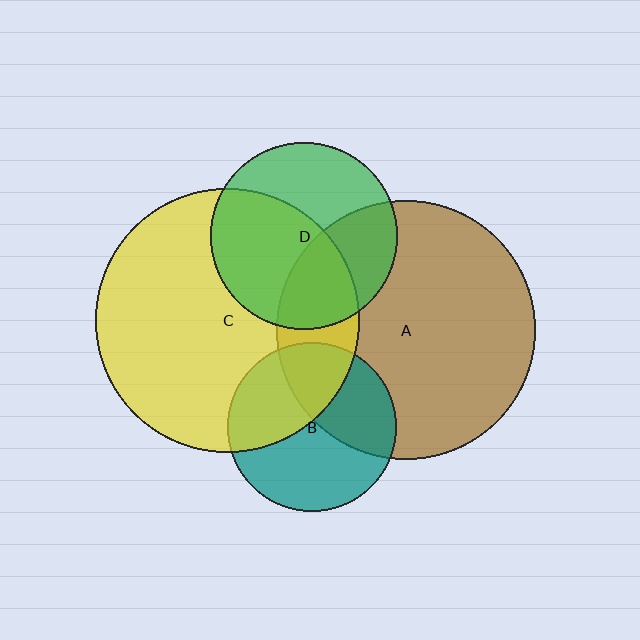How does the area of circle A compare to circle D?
Approximately 1.9 times.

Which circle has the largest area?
Circle C (yellow).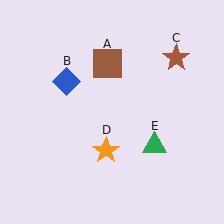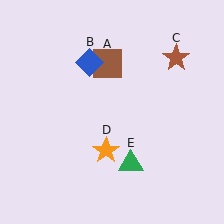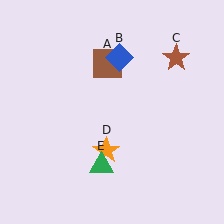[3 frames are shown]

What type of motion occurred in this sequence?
The blue diamond (object B), green triangle (object E) rotated clockwise around the center of the scene.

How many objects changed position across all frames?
2 objects changed position: blue diamond (object B), green triangle (object E).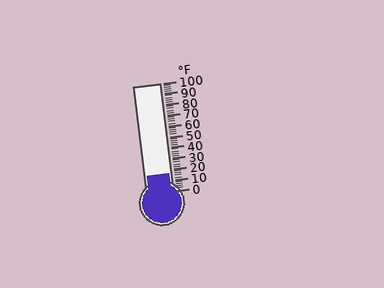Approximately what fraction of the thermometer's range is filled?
The thermometer is filled to approximately 15% of its range.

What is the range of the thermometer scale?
The thermometer scale ranges from 0°F to 100°F.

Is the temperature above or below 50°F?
The temperature is below 50°F.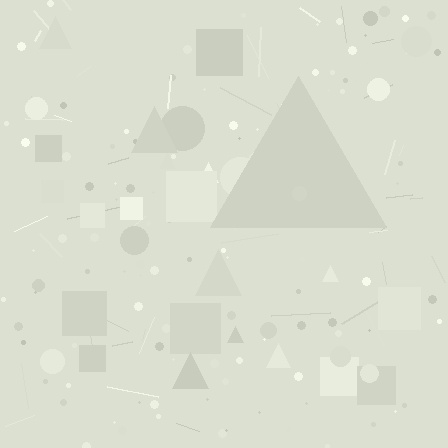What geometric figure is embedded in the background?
A triangle is embedded in the background.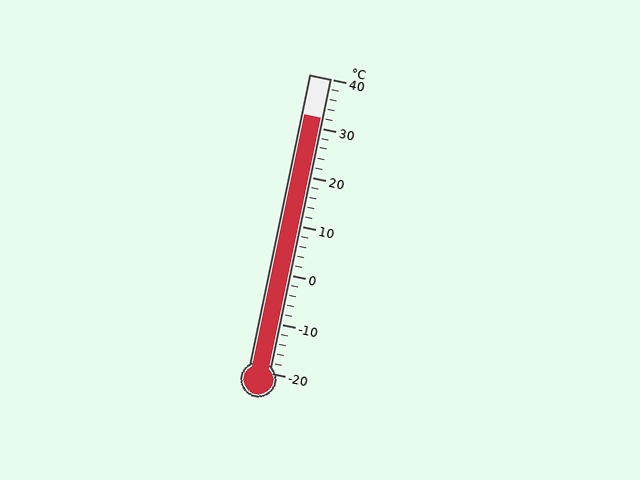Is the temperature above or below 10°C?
The temperature is above 10°C.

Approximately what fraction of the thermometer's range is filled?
The thermometer is filled to approximately 85% of its range.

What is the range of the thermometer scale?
The thermometer scale ranges from -20°C to 40°C.